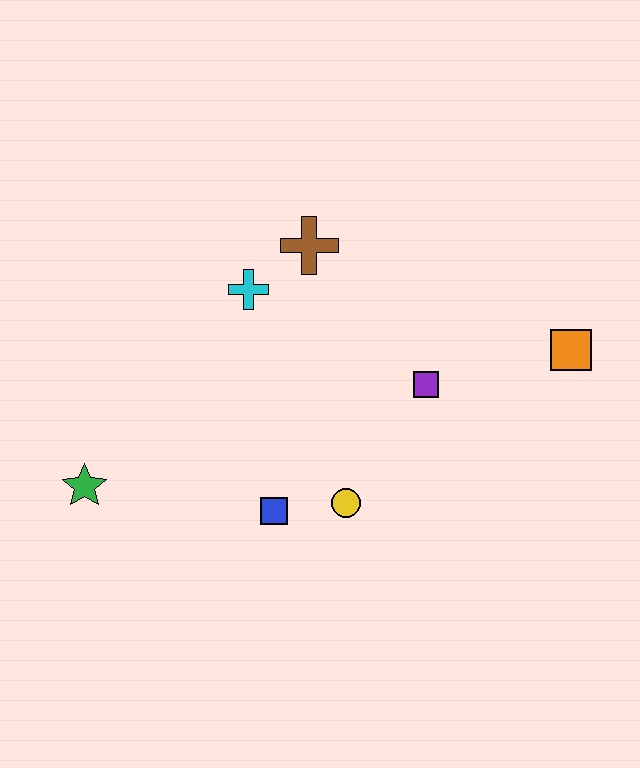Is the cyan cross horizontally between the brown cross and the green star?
Yes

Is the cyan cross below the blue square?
No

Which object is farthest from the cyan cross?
The orange square is farthest from the cyan cross.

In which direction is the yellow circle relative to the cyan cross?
The yellow circle is below the cyan cross.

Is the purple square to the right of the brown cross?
Yes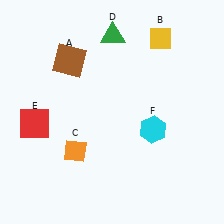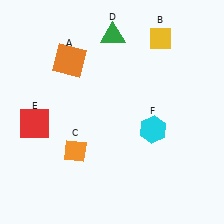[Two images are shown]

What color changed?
The square (A) changed from brown in Image 1 to orange in Image 2.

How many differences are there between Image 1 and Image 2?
There is 1 difference between the two images.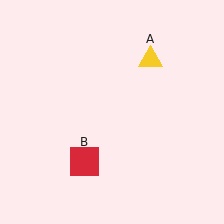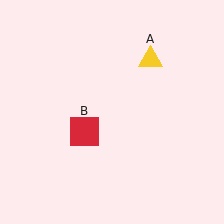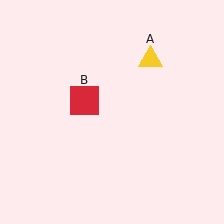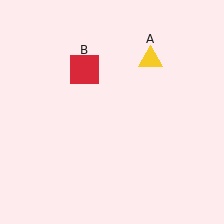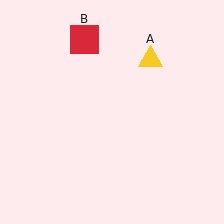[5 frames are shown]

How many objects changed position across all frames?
1 object changed position: red square (object B).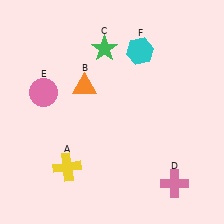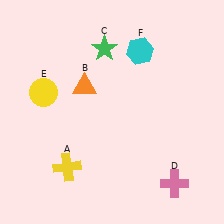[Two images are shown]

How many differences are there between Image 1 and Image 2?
There is 1 difference between the two images.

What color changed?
The circle (E) changed from pink in Image 1 to yellow in Image 2.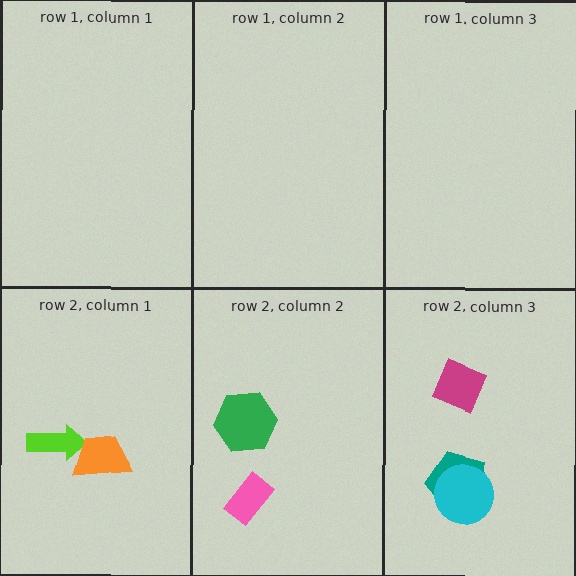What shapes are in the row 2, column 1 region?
The lime arrow, the orange trapezoid.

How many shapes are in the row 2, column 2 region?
2.